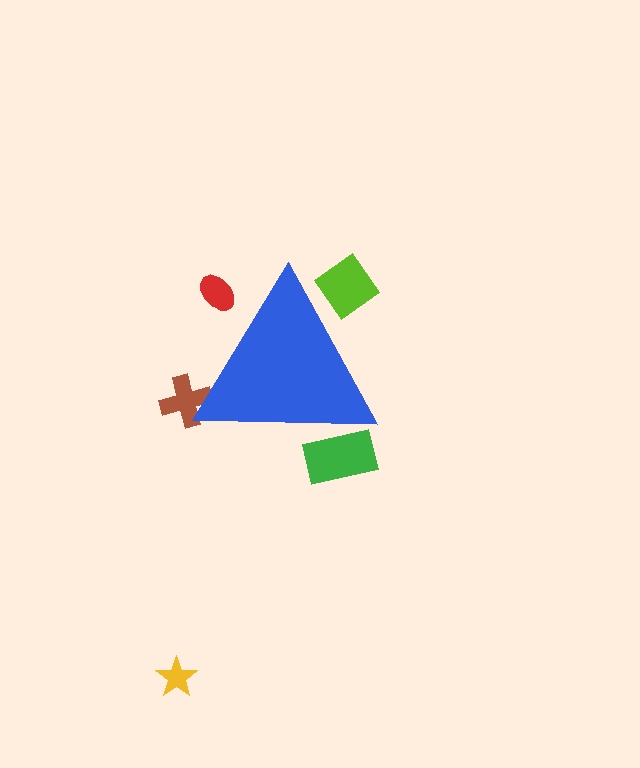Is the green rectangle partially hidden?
Yes, the green rectangle is partially hidden behind the blue triangle.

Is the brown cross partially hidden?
Yes, the brown cross is partially hidden behind the blue triangle.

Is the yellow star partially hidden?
No, the yellow star is fully visible.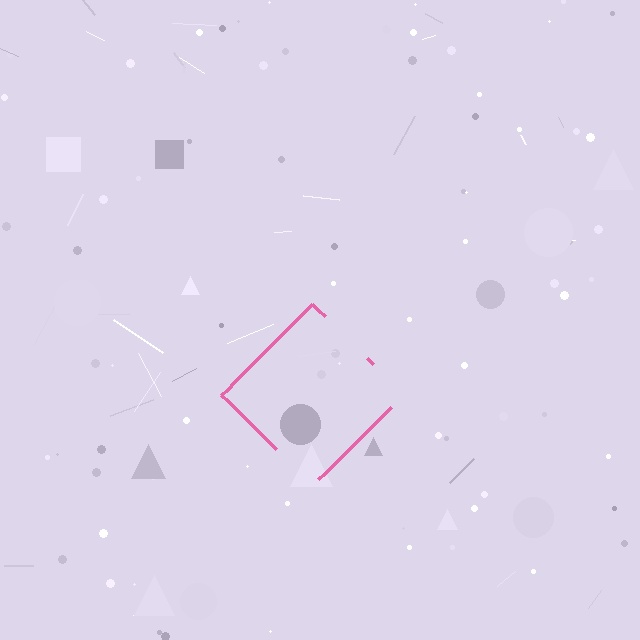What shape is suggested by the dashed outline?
The dashed outline suggests a diamond.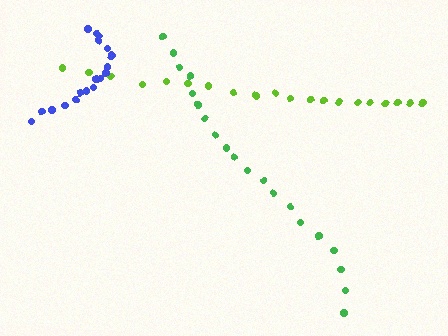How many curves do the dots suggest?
There are 3 distinct paths.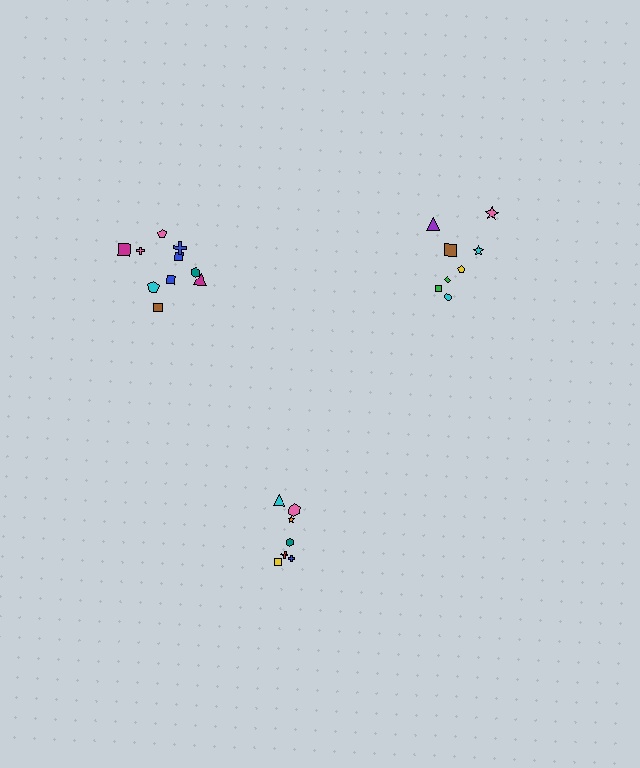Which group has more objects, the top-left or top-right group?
The top-left group.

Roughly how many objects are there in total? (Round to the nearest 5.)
Roughly 25 objects in total.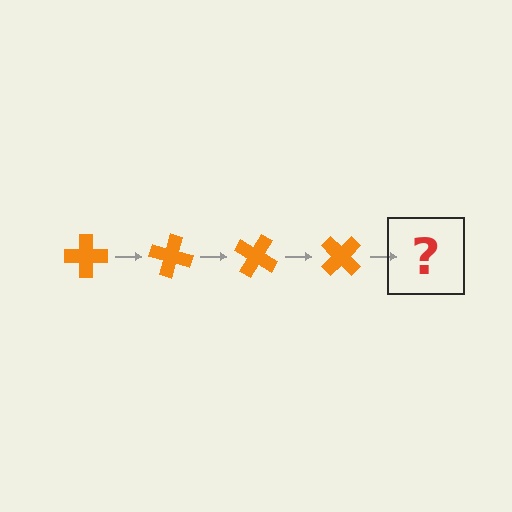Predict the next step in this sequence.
The next step is an orange cross rotated 60 degrees.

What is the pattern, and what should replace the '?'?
The pattern is that the cross rotates 15 degrees each step. The '?' should be an orange cross rotated 60 degrees.